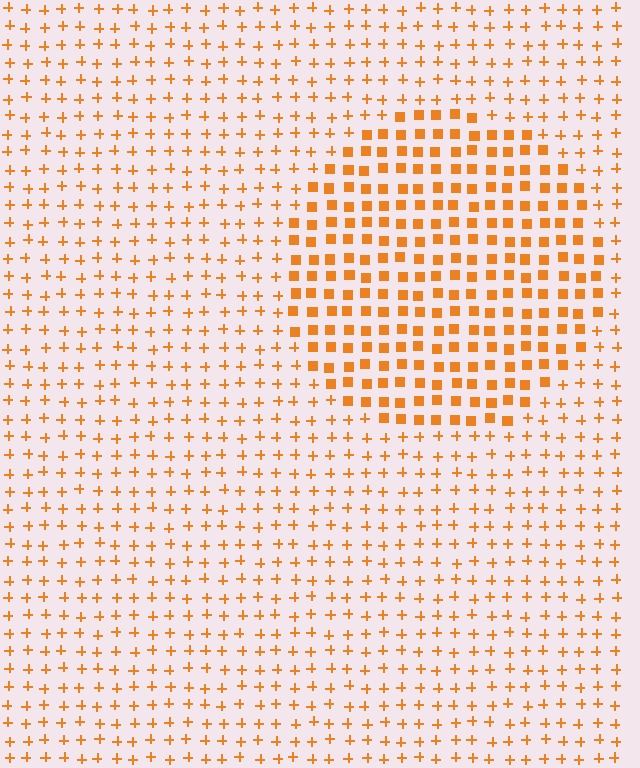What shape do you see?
I see a circle.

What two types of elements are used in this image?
The image uses squares inside the circle region and plus signs outside it.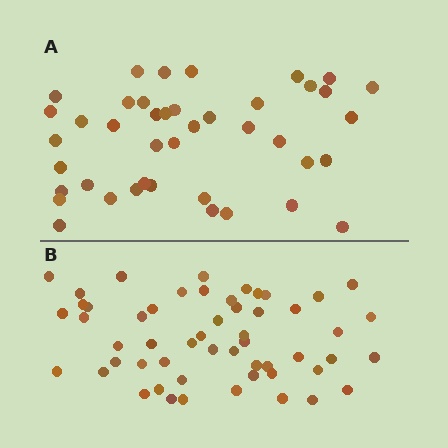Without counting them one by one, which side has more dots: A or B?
Region B (the bottom region) has more dots.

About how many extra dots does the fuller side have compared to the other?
Region B has roughly 12 or so more dots than region A.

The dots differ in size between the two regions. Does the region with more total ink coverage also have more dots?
No. Region A has more total ink coverage because its dots are larger, but region B actually contains more individual dots. Total area can be misleading — the number of items is what matters here.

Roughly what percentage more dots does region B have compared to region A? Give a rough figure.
About 30% more.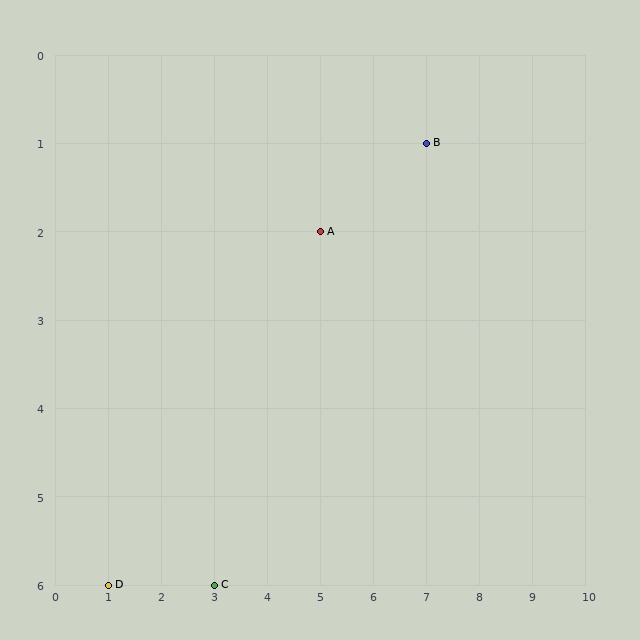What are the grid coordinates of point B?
Point B is at grid coordinates (7, 1).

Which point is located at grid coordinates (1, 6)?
Point D is at (1, 6).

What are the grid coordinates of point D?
Point D is at grid coordinates (1, 6).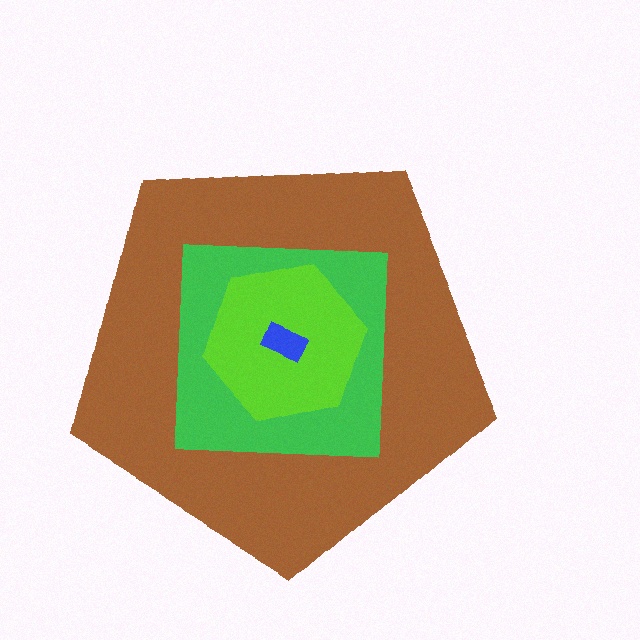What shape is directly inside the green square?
The lime hexagon.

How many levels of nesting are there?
4.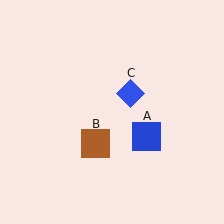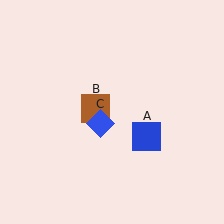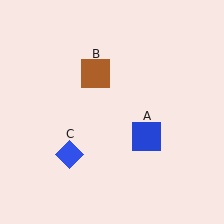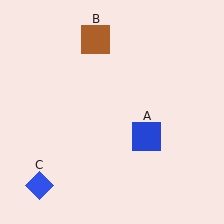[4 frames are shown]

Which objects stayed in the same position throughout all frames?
Blue square (object A) remained stationary.